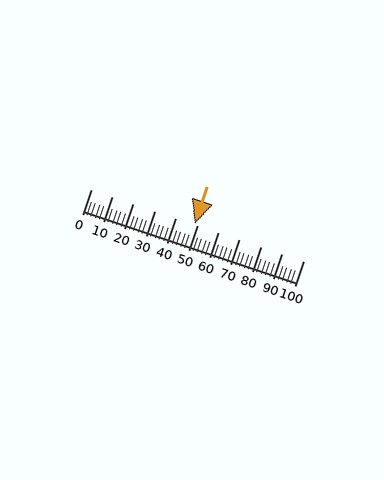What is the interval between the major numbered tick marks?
The major tick marks are spaced 10 units apart.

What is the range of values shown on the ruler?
The ruler shows values from 0 to 100.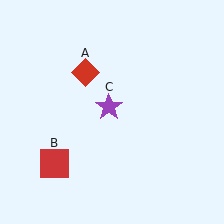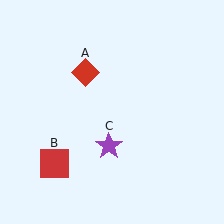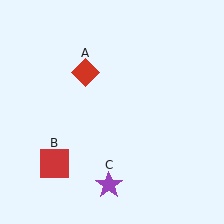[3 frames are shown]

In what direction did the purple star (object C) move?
The purple star (object C) moved down.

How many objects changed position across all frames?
1 object changed position: purple star (object C).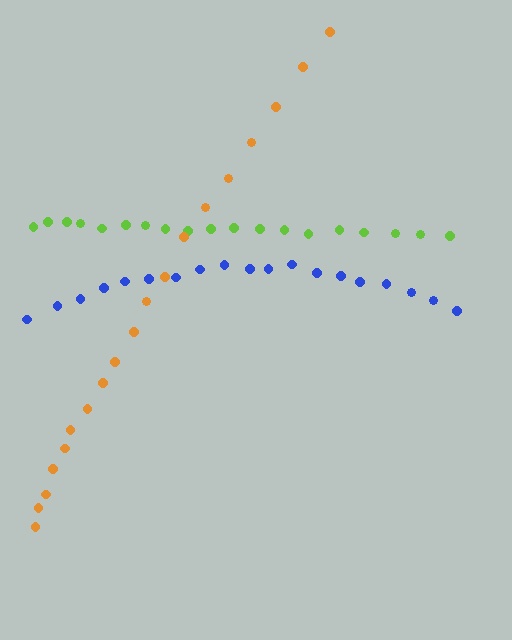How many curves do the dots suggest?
There are 3 distinct paths.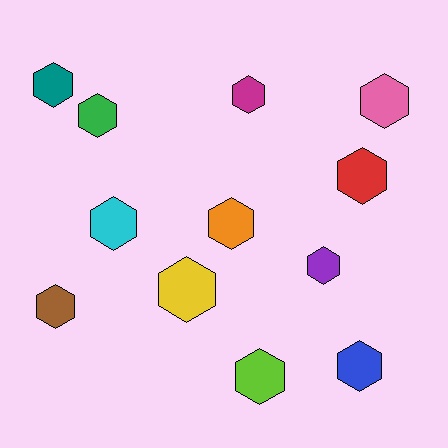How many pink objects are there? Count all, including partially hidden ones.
There is 1 pink object.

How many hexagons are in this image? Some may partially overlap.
There are 12 hexagons.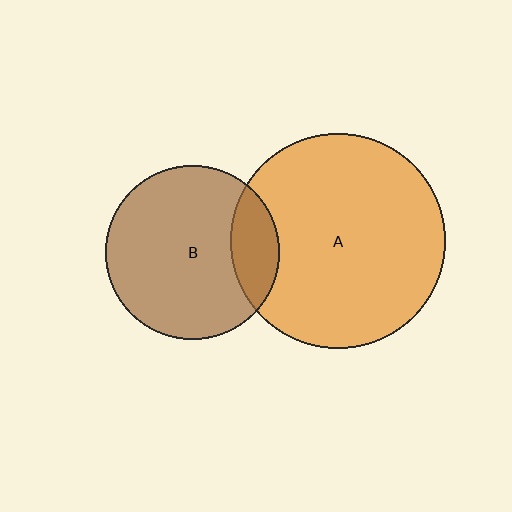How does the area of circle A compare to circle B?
Approximately 1.5 times.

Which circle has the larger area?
Circle A (orange).